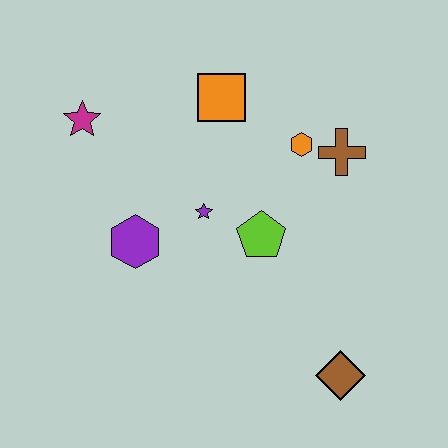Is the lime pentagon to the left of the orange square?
No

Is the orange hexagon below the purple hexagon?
No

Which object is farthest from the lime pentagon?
The magenta star is farthest from the lime pentagon.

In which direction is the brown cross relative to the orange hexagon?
The brown cross is to the right of the orange hexagon.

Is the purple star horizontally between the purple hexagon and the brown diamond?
Yes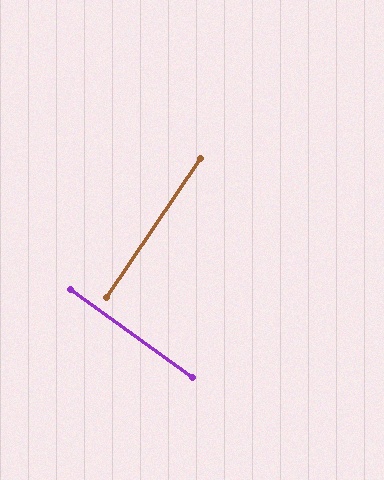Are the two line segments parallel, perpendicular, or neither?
Perpendicular — they meet at approximately 88°.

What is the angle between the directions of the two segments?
Approximately 88 degrees.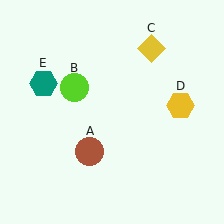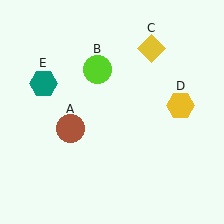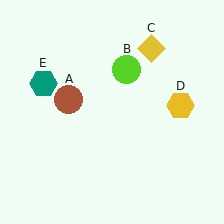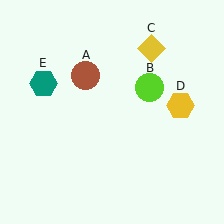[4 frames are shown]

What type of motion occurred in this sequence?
The brown circle (object A), lime circle (object B) rotated clockwise around the center of the scene.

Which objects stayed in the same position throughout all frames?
Yellow diamond (object C) and yellow hexagon (object D) and teal hexagon (object E) remained stationary.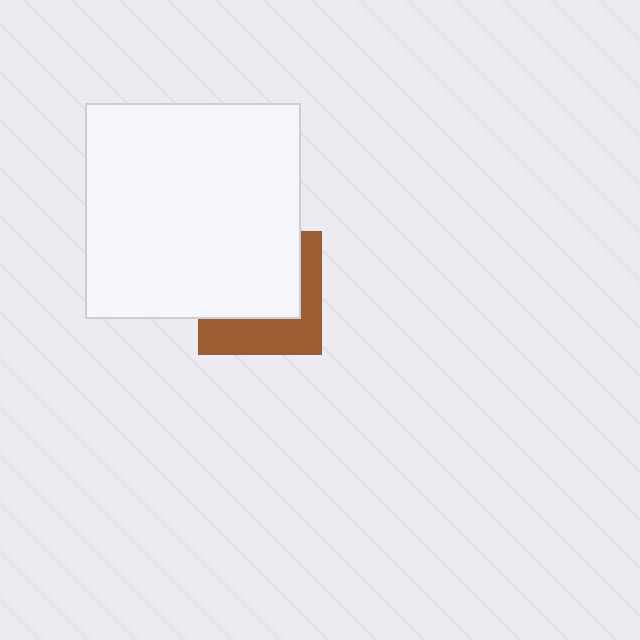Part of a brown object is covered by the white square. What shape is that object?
It is a square.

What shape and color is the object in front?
The object in front is a white square.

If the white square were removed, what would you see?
You would see the complete brown square.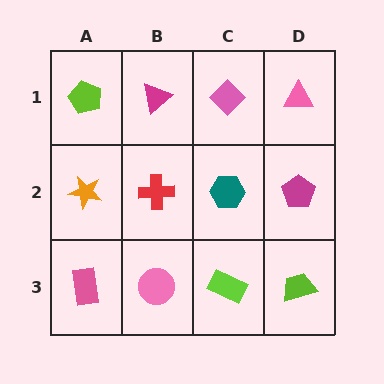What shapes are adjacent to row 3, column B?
A red cross (row 2, column B), a pink rectangle (row 3, column A), a lime rectangle (row 3, column C).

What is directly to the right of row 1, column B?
A pink diamond.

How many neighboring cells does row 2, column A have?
3.